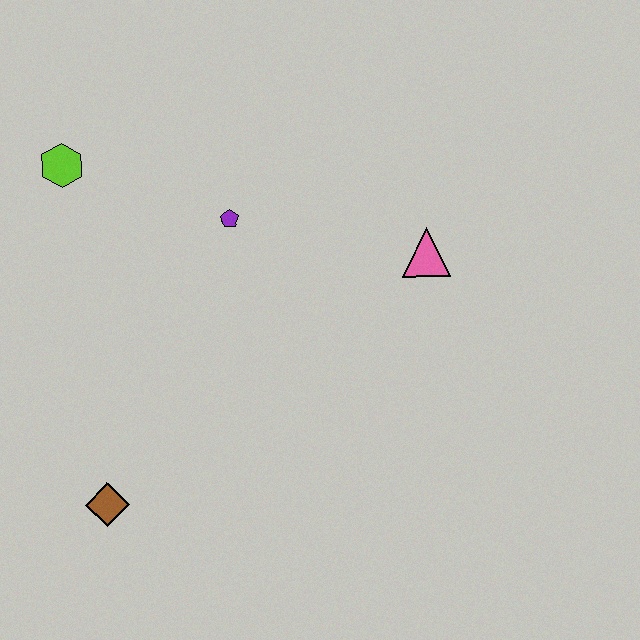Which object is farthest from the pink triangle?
The brown diamond is farthest from the pink triangle.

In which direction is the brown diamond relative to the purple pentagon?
The brown diamond is below the purple pentagon.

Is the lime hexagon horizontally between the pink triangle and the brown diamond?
No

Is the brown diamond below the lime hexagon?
Yes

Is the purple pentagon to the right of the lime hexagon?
Yes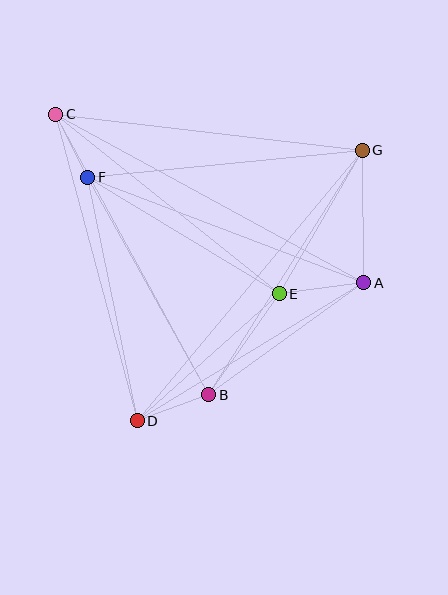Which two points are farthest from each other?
Points D and G are farthest from each other.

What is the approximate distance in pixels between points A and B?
The distance between A and B is approximately 191 pixels.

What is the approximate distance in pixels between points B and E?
The distance between B and E is approximately 123 pixels.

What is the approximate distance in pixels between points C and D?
The distance between C and D is approximately 317 pixels.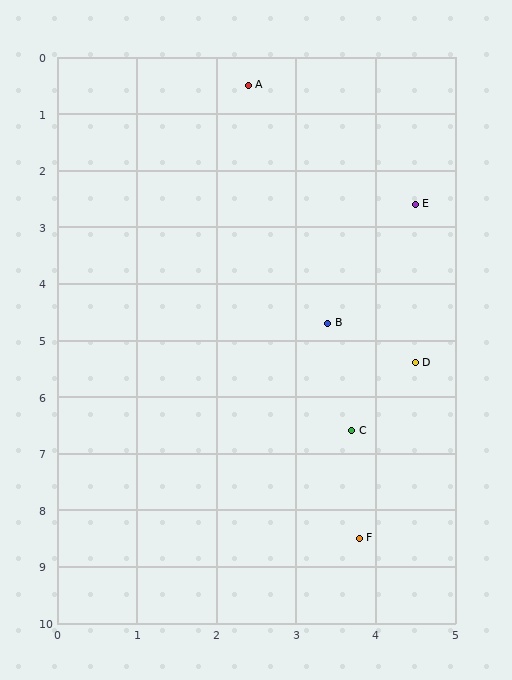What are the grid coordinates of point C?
Point C is at approximately (3.7, 6.6).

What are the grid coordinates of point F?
Point F is at approximately (3.8, 8.5).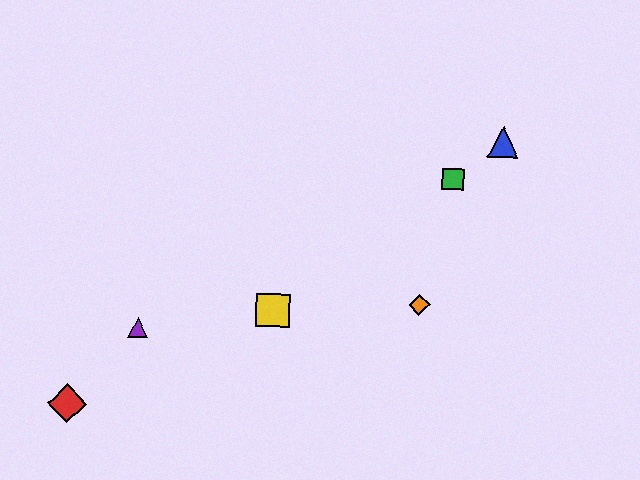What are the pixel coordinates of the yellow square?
The yellow square is at (273, 310).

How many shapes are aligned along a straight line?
3 shapes (the blue triangle, the green square, the yellow square) are aligned along a straight line.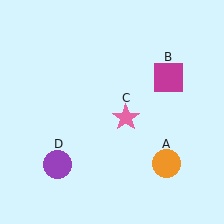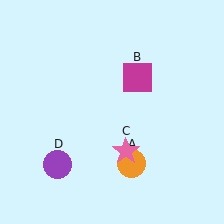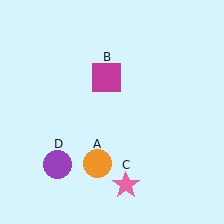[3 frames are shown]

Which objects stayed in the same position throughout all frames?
Purple circle (object D) remained stationary.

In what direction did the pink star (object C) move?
The pink star (object C) moved down.